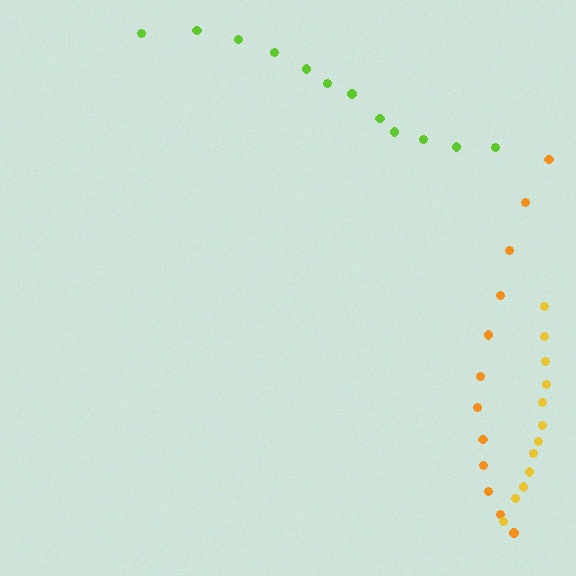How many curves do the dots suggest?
There are 3 distinct paths.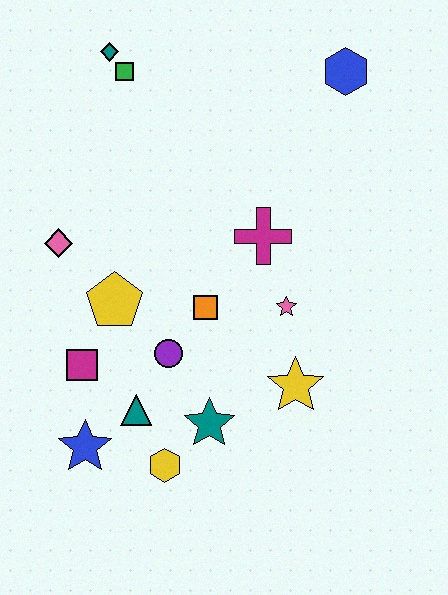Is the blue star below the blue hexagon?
Yes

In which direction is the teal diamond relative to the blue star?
The teal diamond is above the blue star.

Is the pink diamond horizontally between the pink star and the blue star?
No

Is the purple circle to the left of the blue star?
No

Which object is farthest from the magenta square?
The blue hexagon is farthest from the magenta square.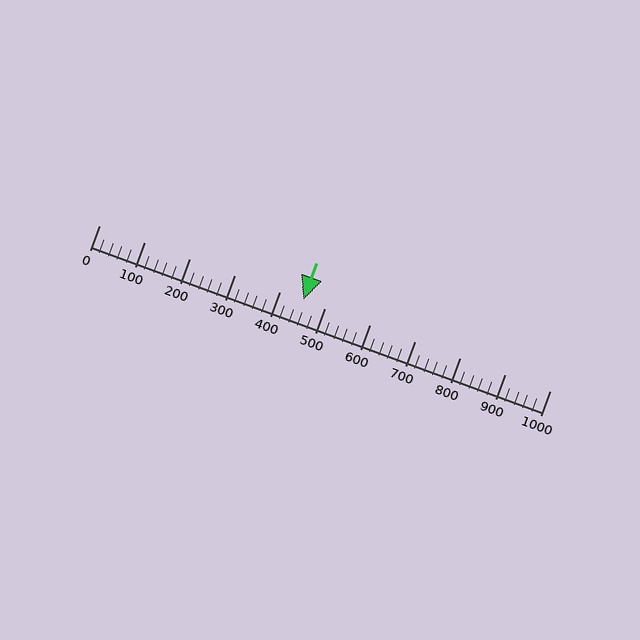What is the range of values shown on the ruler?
The ruler shows values from 0 to 1000.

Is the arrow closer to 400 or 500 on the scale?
The arrow is closer to 500.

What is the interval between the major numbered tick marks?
The major tick marks are spaced 100 units apart.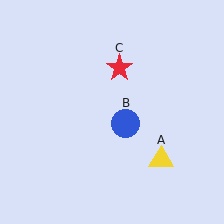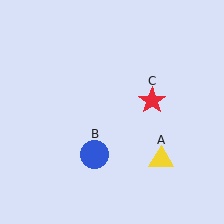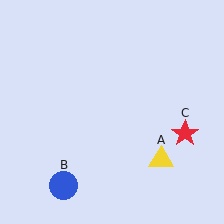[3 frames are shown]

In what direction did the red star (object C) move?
The red star (object C) moved down and to the right.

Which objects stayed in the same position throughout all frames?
Yellow triangle (object A) remained stationary.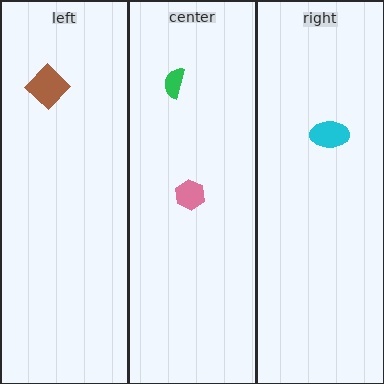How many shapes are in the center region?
2.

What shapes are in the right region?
The cyan ellipse.